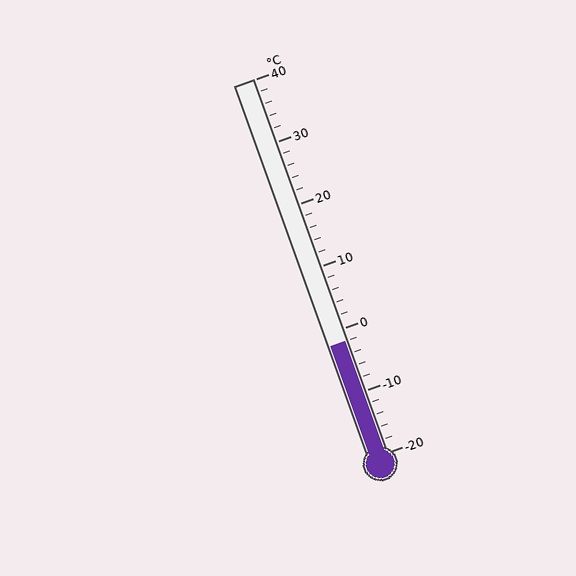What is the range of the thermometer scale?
The thermometer scale ranges from -20°C to 40°C.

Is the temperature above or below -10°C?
The temperature is above -10°C.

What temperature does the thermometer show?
The thermometer shows approximately -2°C.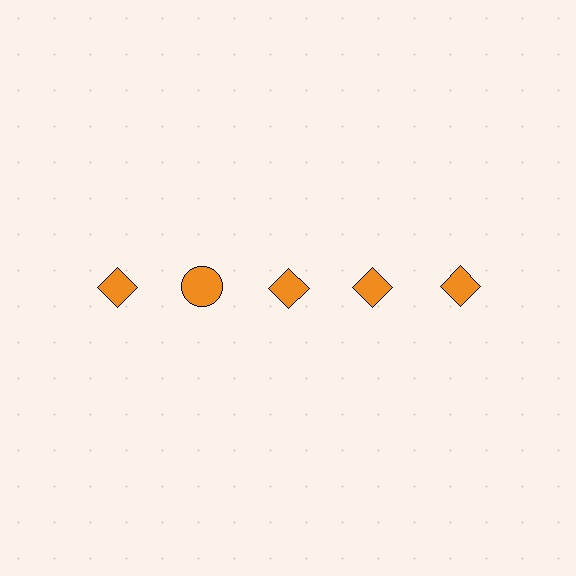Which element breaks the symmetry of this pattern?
The orange circle in the top row, second from left column breaks the symmetry. All other shapes are orange diamonds.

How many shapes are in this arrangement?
There are 5 shapes arranged in a grid pattern.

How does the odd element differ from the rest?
It has a different shape: circle instead of diamond.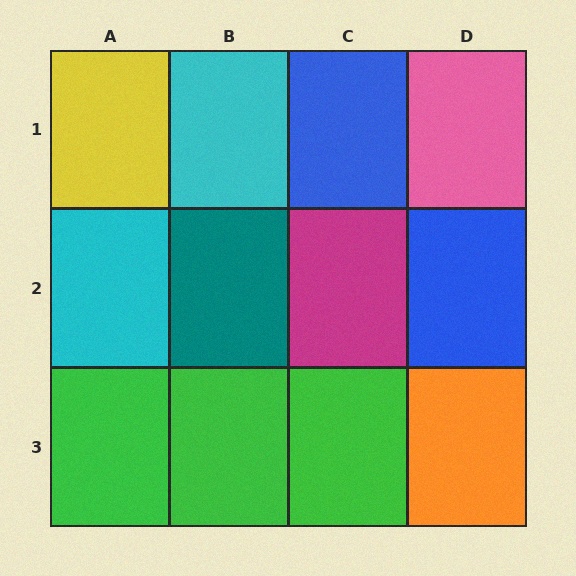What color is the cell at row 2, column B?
Teal.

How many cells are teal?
1 cell is teal.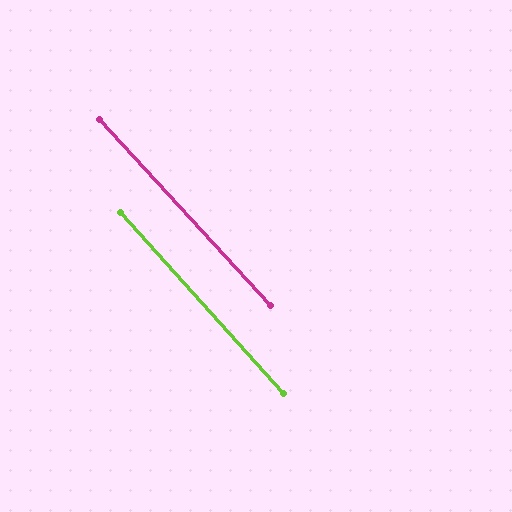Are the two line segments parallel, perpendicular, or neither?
Parallel — their directions differ by only 0.6°.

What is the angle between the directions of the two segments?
Approximately 1 degree.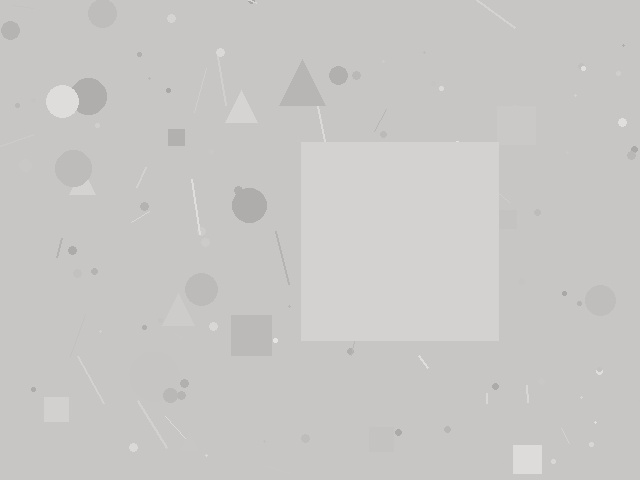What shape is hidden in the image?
A square is hidden in the image.